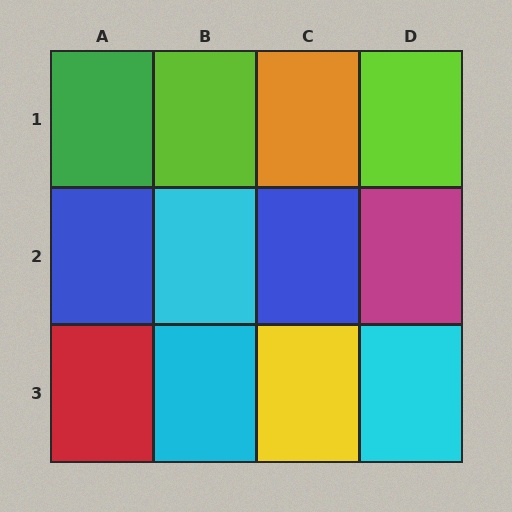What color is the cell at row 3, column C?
Yellow.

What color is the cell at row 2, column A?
Blue.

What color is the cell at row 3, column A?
Red.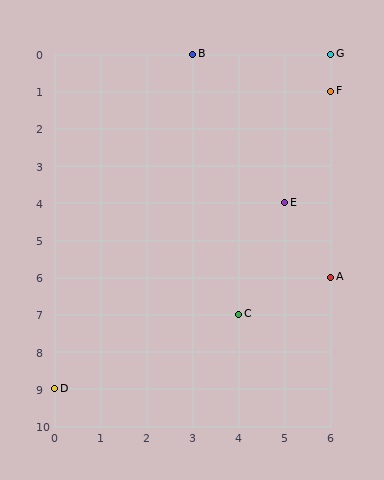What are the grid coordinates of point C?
Point C is at grid coordinates (4, 7).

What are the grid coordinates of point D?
Point D is at grid coordinates (0, 9).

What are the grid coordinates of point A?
Point A is at grid coordinates (6, 6).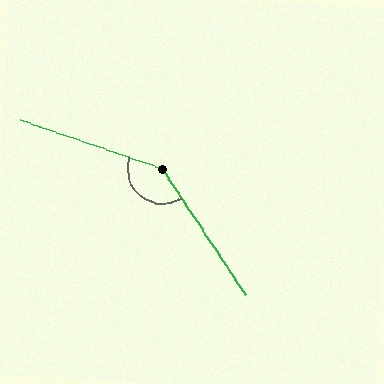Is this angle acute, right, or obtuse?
It is obtuse.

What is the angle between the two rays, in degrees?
Approximately 143 degrees.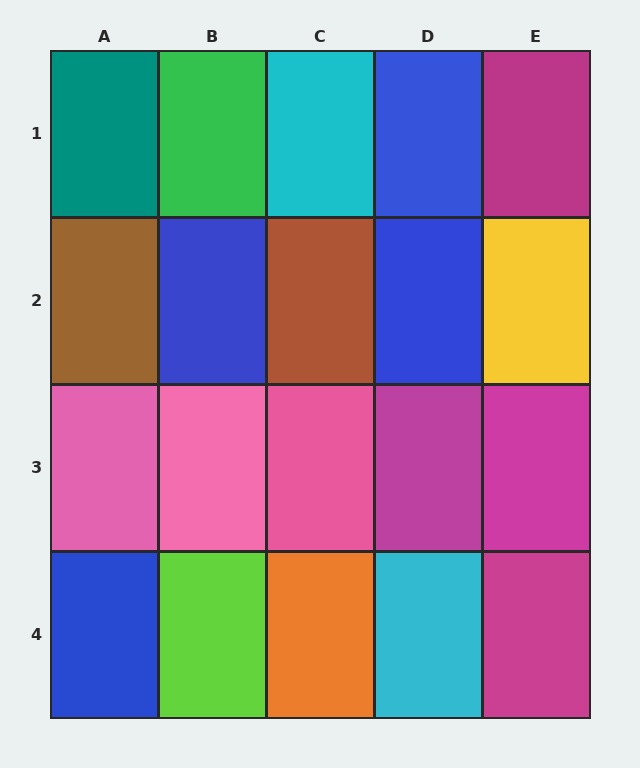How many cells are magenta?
4 cells are magenta.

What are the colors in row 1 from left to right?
Teal, green, cyan, blue, magenta.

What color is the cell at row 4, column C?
Orange.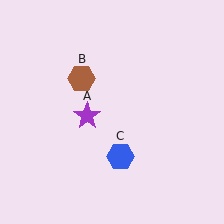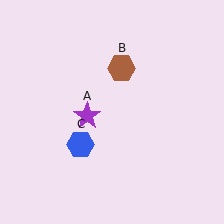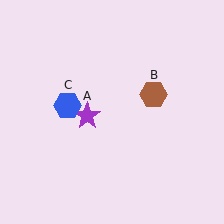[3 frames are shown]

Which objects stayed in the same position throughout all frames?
Purple star (object A) remained stationary.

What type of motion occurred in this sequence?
The brown hexagon (object B), blue hexagon (object C) rotated clockwise around the center of the scene.